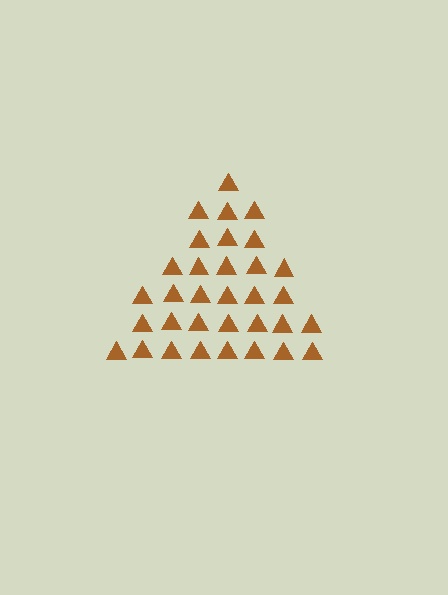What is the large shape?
The large shape is a triangle.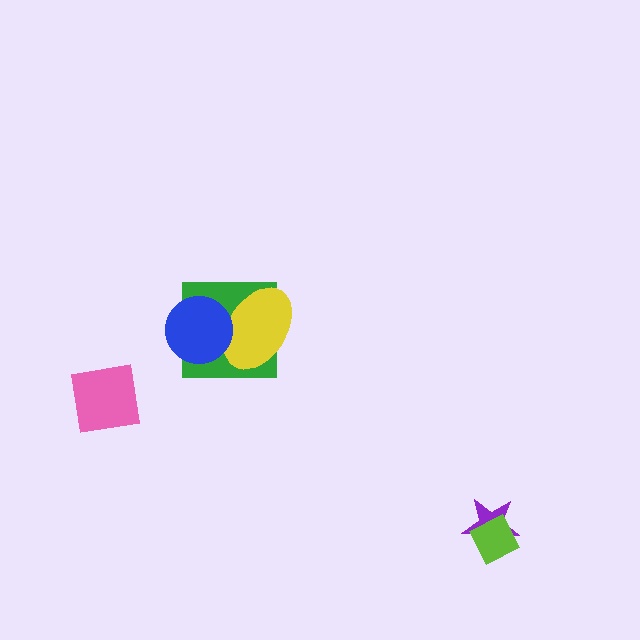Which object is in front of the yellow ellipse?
The blue circle is in front of the yellow ellipse.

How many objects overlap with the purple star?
1 object overlaps with the purple star.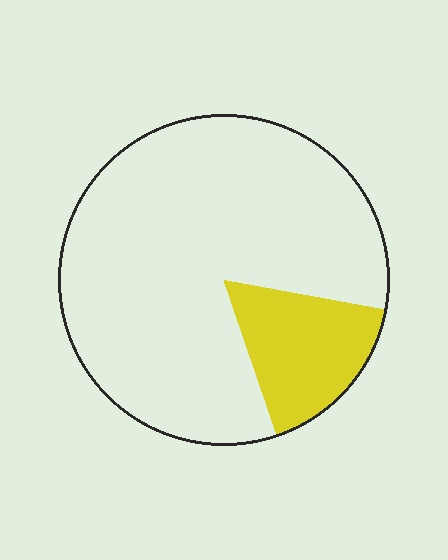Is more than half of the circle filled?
No.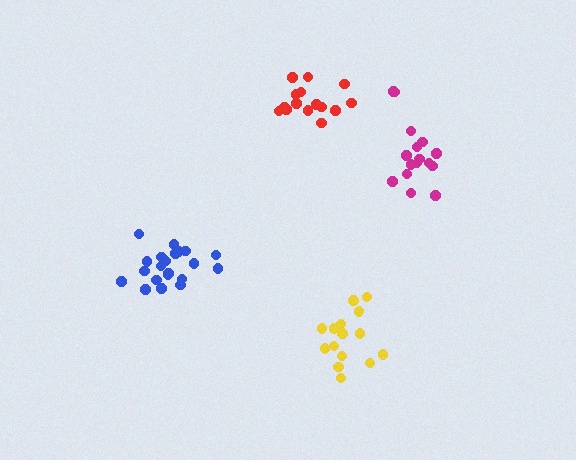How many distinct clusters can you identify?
There are 4 distinct clusters.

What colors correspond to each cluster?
The clusters are colored: yellow, magenta, blue, red.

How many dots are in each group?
Group 1: 15 dots, Group 2: 16 dots, Group 3: 21 dots, Group 4: 15 dots (67 total).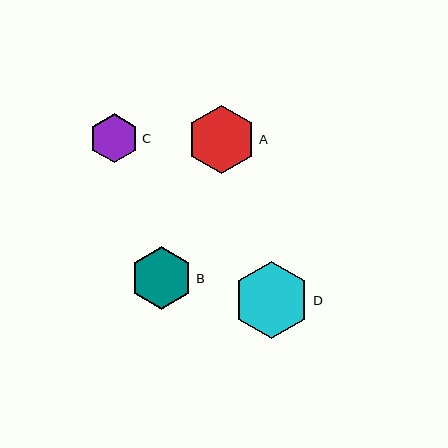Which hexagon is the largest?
Hexagon D is the largest with a size of approximately 76 pixels.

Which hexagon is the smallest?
Hexagon C is the smallest with a size of approximately 49 pixels.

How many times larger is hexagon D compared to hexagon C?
Hexagon D is approximately 1.6 times the size of hexagon C.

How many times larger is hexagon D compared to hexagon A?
Hexagon D is approximately 1.1 times the size of hexagon A.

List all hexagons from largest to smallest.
From largest to smallest: D, A, B, C.